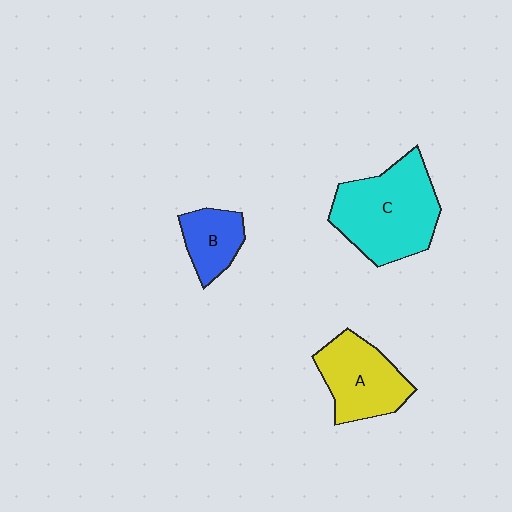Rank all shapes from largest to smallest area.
From largest to smallest: C (cyan), A (yellow), B (blue).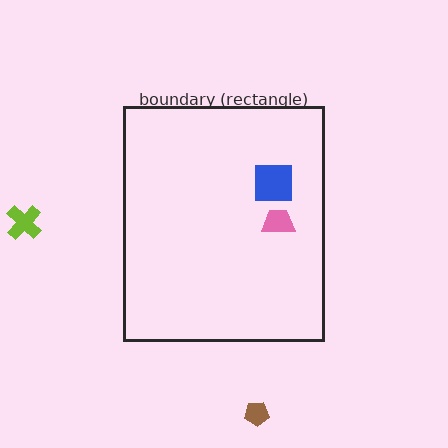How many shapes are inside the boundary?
2 inside, 2 outside.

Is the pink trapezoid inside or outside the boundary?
Inside.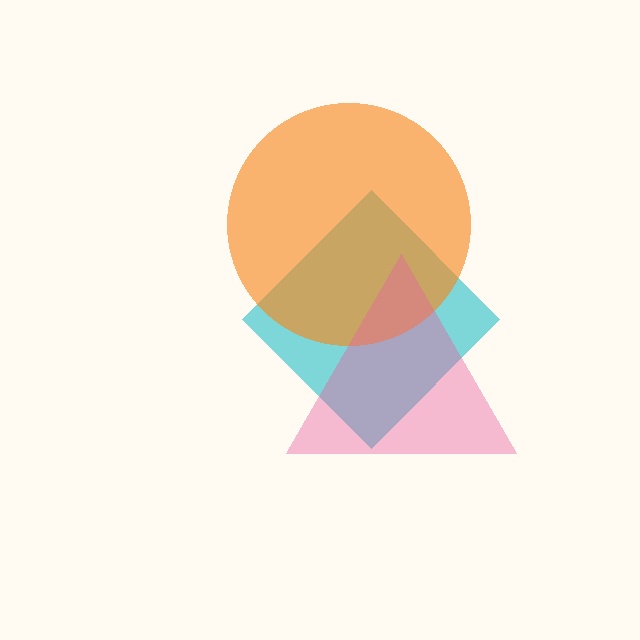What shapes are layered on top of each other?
The layered shapes are: a cyan diamond, an orange circle, a pink triangle.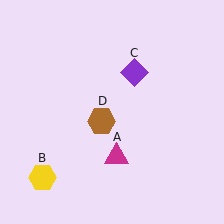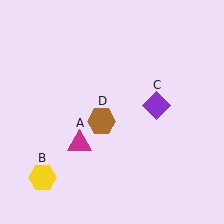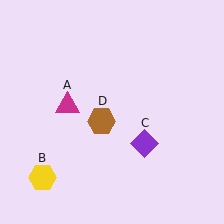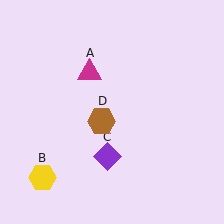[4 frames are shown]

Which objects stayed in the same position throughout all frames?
Yellow hexagon (object B) and brown hexagon (object D) remained stationary.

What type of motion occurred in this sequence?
The magenta triangle (object A), purple diamond (object C) rotated clockwise around the center of the scene.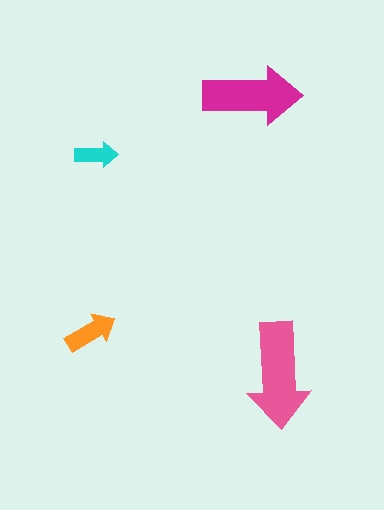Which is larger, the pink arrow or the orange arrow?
The pink one.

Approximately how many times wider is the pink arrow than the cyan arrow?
About 2.5 times wider.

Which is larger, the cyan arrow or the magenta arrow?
The magenta one.